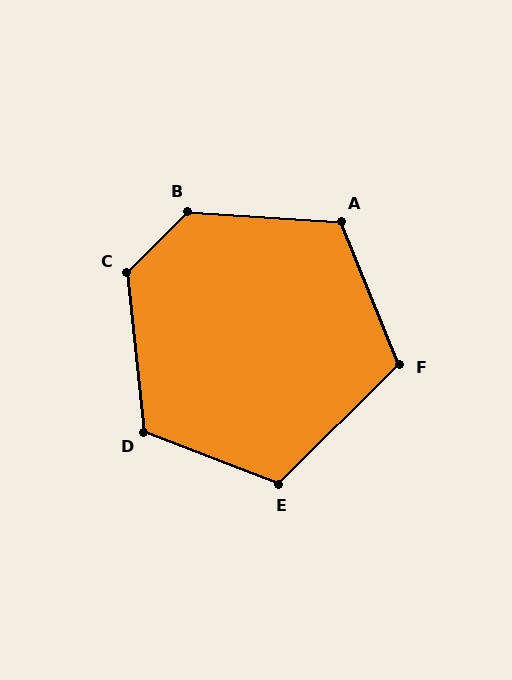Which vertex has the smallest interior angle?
F, at approximately 112 degrees.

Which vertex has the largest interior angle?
B, at approximately 131 degrees.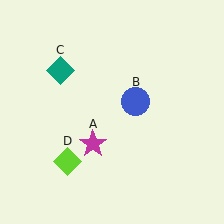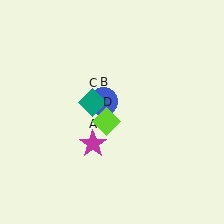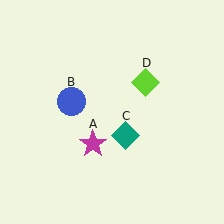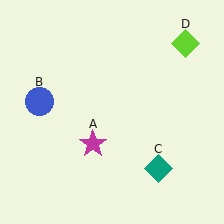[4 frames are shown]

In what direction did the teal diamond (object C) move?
The teal diamond (object C) moved down and to the right.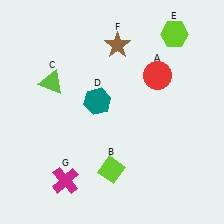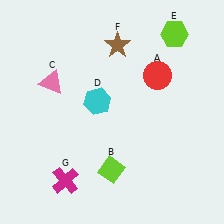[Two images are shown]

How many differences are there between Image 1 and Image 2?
There are 2 differences between the two images.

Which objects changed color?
C changed from lime to pink. D changed from teal to cyan.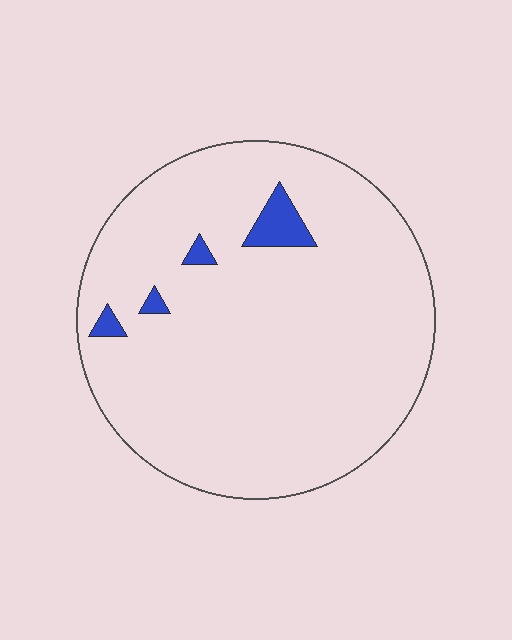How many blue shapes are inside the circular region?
4.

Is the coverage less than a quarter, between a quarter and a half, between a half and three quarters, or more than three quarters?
Less than a quarter.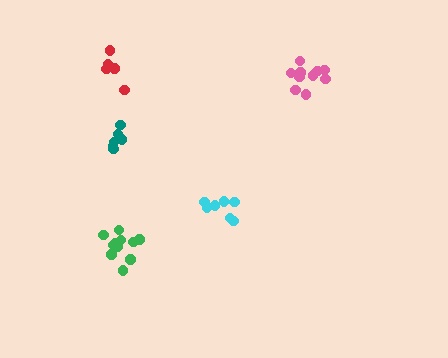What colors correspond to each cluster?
The clusters are colored: pink, green, red, teal, cyan.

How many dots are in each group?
Group 1: 11 dots, Group 2: 11 dots, Group 3: 5 dots, Group 4: 6 dots, Group 5: 7 dots (40 total).